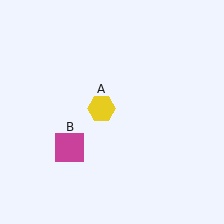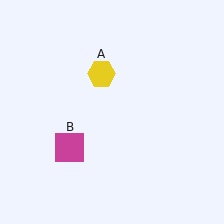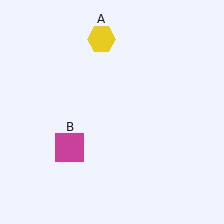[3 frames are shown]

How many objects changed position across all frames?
1 object changed position: yellow hexagon (object A).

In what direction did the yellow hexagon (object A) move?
The yellow hexagon (object A) moved up.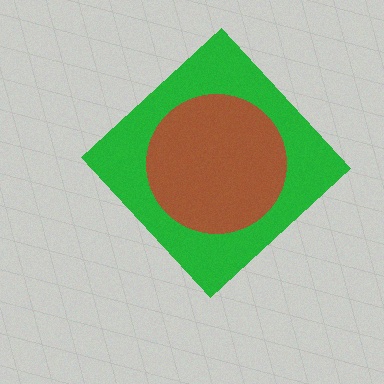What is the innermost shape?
The brown circle.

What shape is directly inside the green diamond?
The brown circle.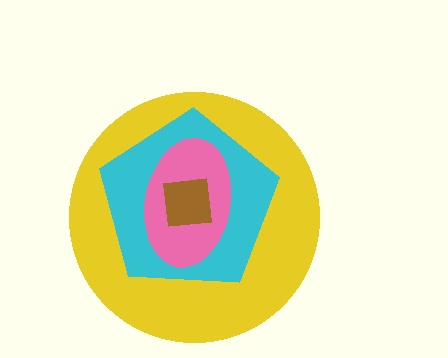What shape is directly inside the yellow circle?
The cyan pentagon.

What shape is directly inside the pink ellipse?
The brown square.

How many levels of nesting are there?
4.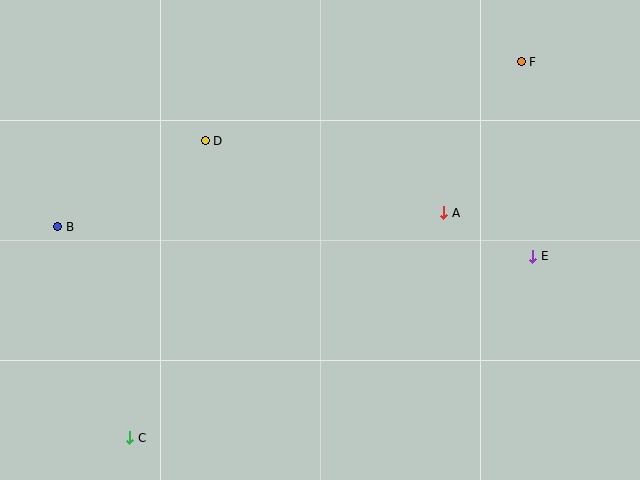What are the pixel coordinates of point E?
Point E is at (533, 256).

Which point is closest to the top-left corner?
Point B is closest to the top-left corner.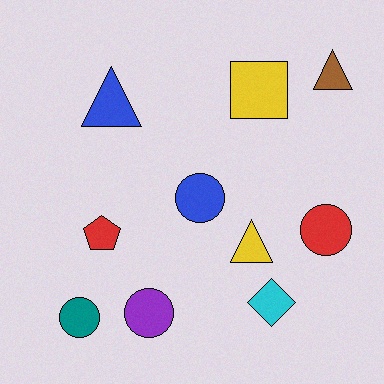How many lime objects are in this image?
There are no lime objects.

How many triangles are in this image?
There are 3 triangles.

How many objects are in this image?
There are 10 objects.